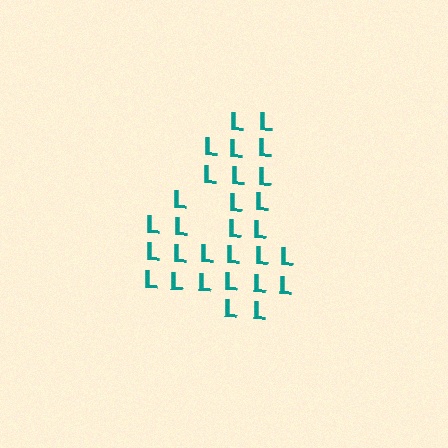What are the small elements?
The small elements are letter L's.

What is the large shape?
The large shape is the digit 4.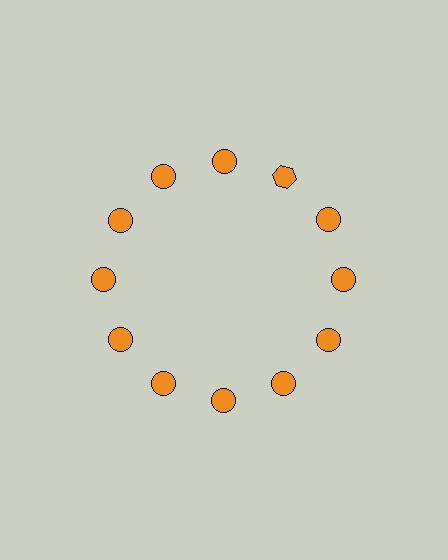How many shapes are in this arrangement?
There are 12 shapes arranged in a ring pattern.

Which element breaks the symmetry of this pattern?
The orange hexagon at roughly the 1 o'clock position breaks the symmetry. All other shapes are orange circles.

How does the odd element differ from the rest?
It has a different shape: hexagon instead of circle.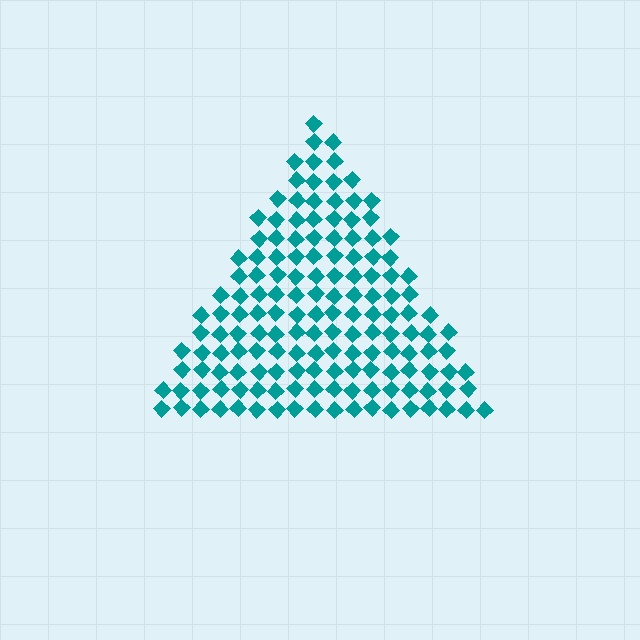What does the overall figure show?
The overall figure shows a triangle.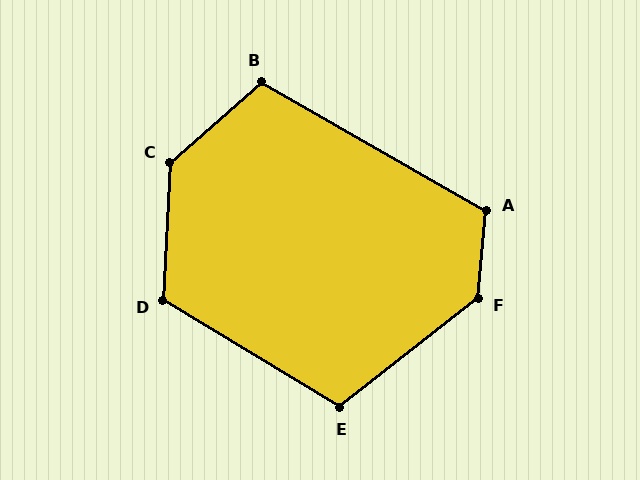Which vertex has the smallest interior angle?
B, at approximately 109 degrees.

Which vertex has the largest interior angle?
C, at approximately 135 degrees.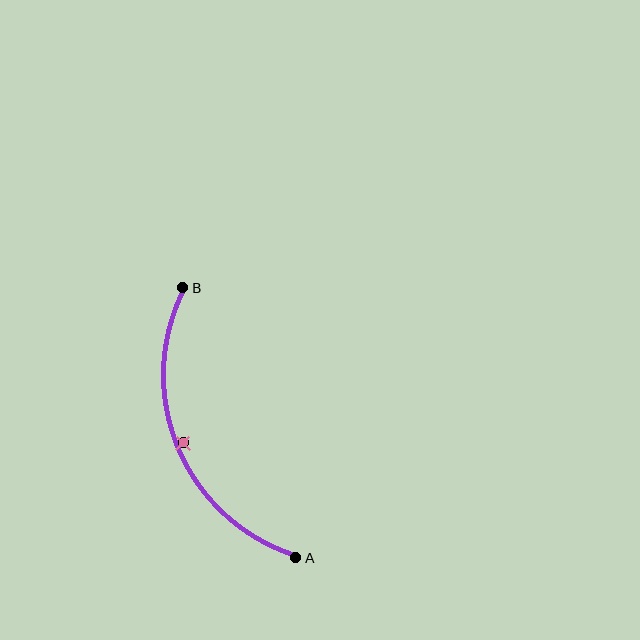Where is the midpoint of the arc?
The arc midpoint is the point on the curve farthest from the straight line joining A and B. It sits to the left of that line.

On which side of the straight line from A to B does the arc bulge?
The arc bulges to the left of the straight line connecting A and B.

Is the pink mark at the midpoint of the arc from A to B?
No — the pink mark does not lie on the arc at all. It sits slightly inside the curve.